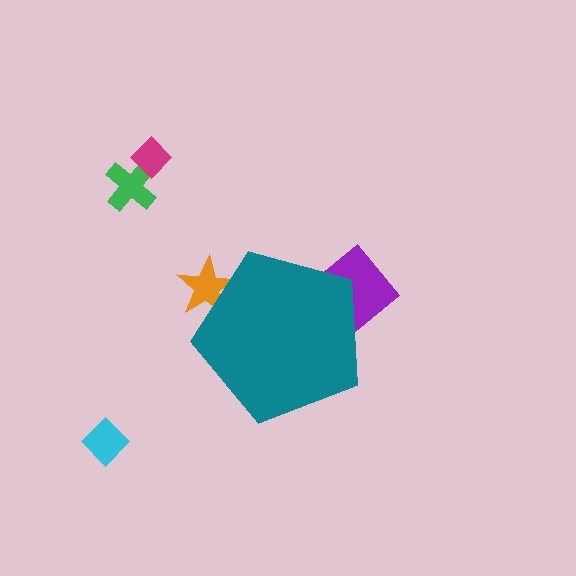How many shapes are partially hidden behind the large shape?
2 shapes are partially hidden.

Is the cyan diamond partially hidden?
No, the cyan diamond is fully visible.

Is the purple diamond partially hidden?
Yes, the purple diamond is partially hidden behind the teal pentagon.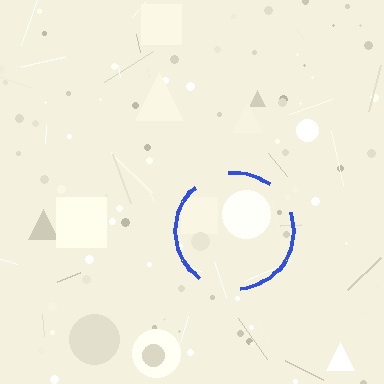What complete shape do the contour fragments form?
The contour fragments form a circle.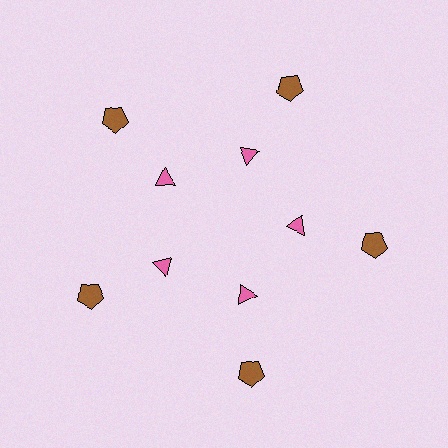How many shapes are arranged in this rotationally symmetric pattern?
There are 10 shapes, arranged in 5 groups of 2.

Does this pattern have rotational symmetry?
Yes, this pattern has 5-fold rotational symmetry. It looks the same after rotating 72 degrees around the center.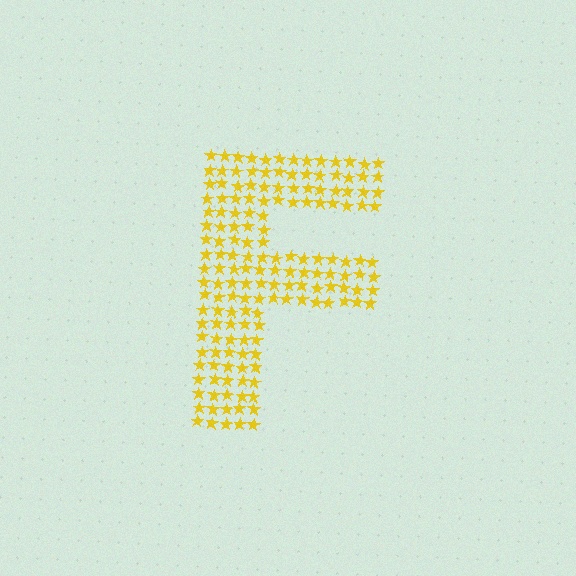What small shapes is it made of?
It is made of small stars.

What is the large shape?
The large shape is the letter F.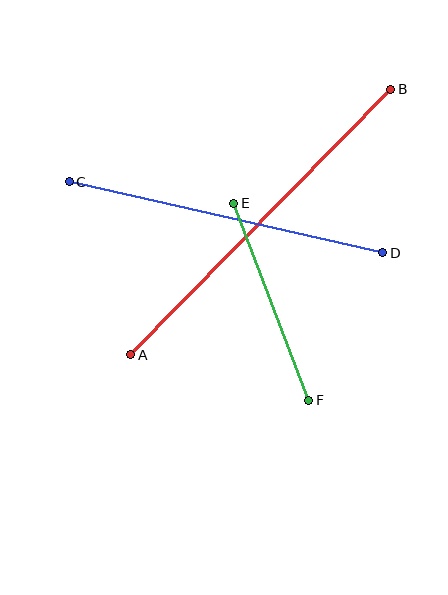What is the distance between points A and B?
The distance is approximately 372 pixels.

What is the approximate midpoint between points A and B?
The midpoint is at approximately (261, 222) pixels.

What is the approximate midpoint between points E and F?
The midpoint is at approximately (271, 302) pixels.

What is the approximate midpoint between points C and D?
The midpoint is at approximately (226, 217) pixels.